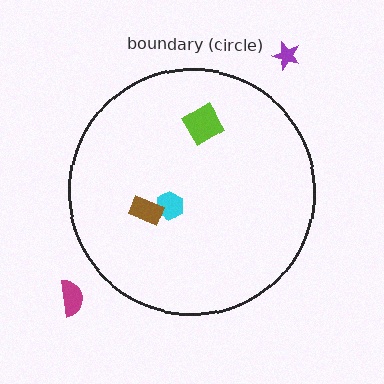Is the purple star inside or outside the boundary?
Outside.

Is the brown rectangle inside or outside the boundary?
Inside.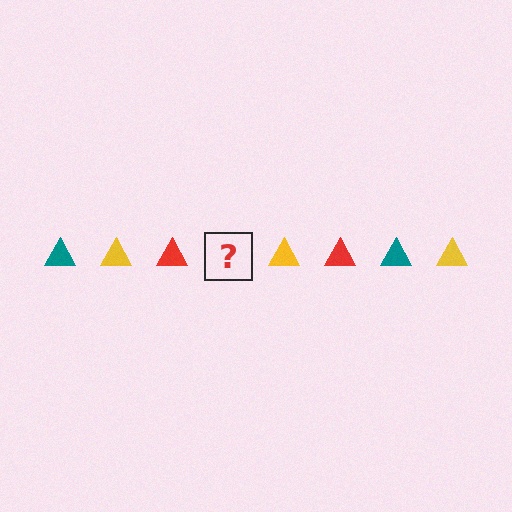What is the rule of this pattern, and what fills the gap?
The rule is that the pattern cycles through teal, yellow, red triangles. The gap should be filled with a teal triangle.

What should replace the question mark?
The question mark should be replaced with a teal triangle.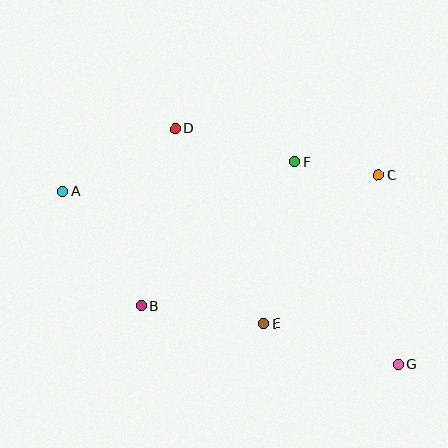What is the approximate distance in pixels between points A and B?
The distance between A and B is approximately 139 pixels.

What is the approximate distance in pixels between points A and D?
The distance between A and D is approximately 129 pixels.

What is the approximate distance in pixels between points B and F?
The distance between B and F is approximately 210 pixels.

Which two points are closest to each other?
Points C and F are closest to each other.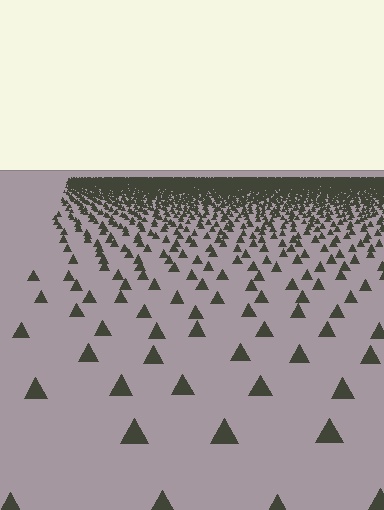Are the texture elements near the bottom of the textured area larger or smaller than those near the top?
Larger. Near the bottom, elements are closer to the viewer and appear at a bigger on-screen size.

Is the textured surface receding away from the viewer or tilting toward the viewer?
The surface is receding away from the viewer. Texture elements get smaller and denser toward the top.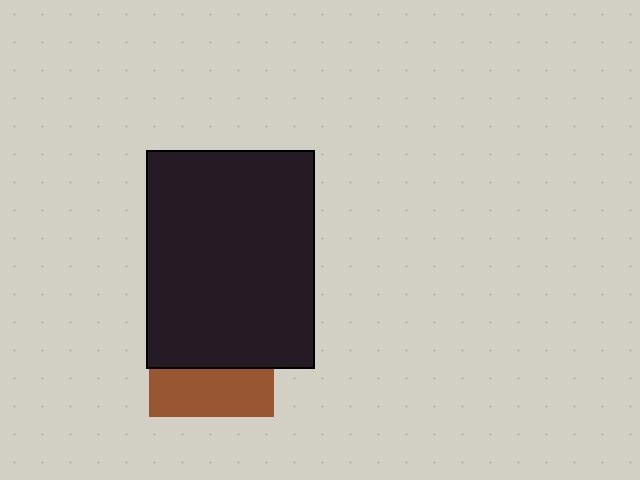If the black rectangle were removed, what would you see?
You would see the complete brown square.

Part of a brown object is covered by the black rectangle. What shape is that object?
It is a square.